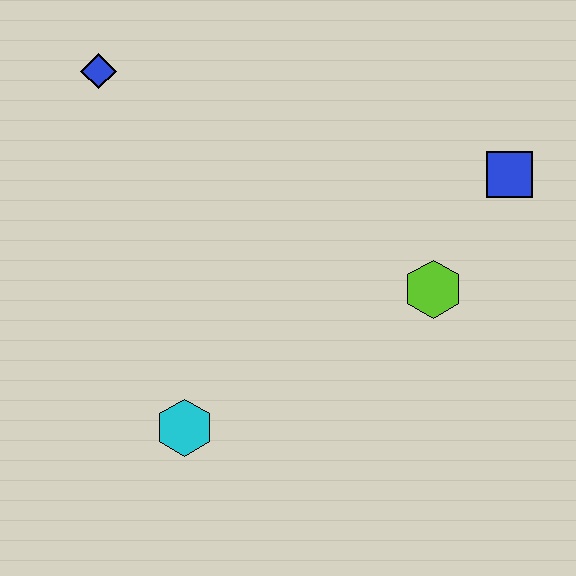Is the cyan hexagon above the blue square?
No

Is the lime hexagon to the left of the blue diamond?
No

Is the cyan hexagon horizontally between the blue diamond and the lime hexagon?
Yes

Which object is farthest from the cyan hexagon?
The blue square is farthest from the cyan hexagon.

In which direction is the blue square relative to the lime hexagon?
The blue square is above the lime hexagon.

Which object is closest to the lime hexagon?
The blue square is closest to the lime hexagon.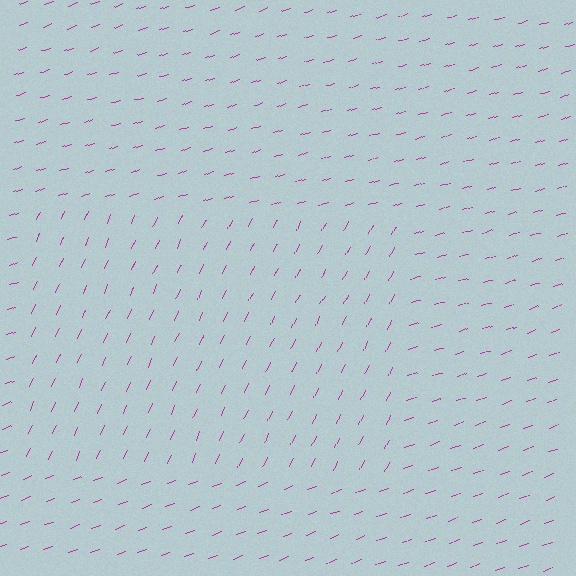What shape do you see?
I see a rectangle.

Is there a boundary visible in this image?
Yes, there is a texture boundary formed by a change in line orientation.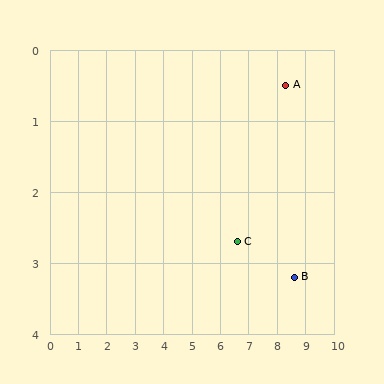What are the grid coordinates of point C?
Point C is at approximately (6.6, 2.7).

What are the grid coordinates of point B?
Point B is at approximately (8.6, 3.2).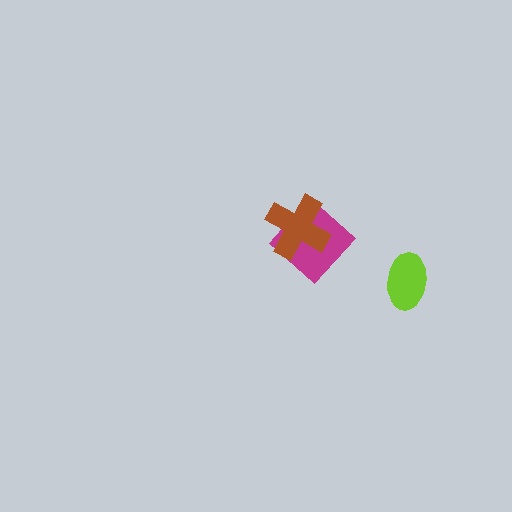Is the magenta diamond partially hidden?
Yes, it is partially covered by another shape.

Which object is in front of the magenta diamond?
The brown cross is in front of the magenta diamond.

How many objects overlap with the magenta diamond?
1 object overlaps with the magenta diamond.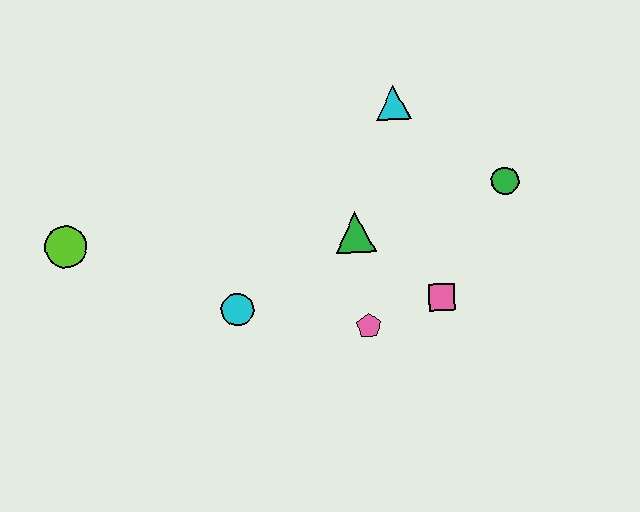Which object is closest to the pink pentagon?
The pink square is closest to the pink pentagon.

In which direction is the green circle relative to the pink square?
The green circle is above the pink square.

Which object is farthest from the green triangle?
The lime circle is farthest from the green triangle.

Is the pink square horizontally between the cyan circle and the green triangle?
No